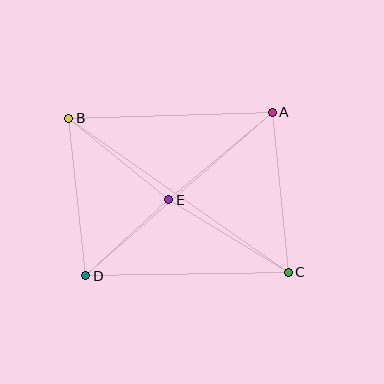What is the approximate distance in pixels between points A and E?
The distance between A and E is approximately 135 pixels.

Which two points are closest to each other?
Points D and E are closest to each other.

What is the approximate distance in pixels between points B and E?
The distance between B and E is approximately 129 pixels.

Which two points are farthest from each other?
Points B and C are farthest from each other.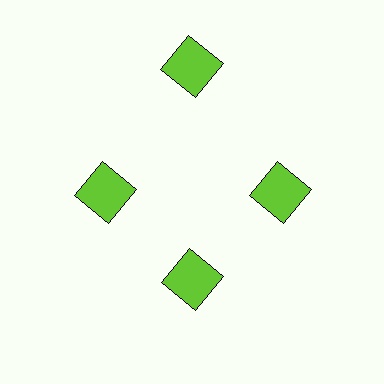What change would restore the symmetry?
The symmetry would be restored by moving it inward, back onto the ring so that all 4 squares sit at equal angles and equal distance from the center.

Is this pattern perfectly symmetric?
No. The 4 lime squares are arranged in a ring, but one element near the 12 o'clock position is pushed outward from the center, breaking the 4-fold rotational symmetry.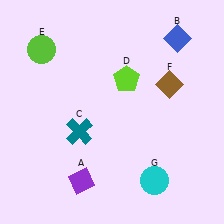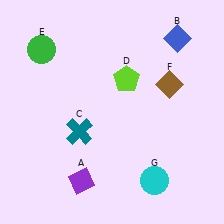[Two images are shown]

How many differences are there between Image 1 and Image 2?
There is 1 difference between the two images.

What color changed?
The circle (E) changed from lime in Image 1 to green in Image 2.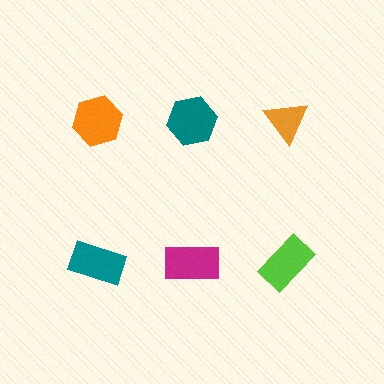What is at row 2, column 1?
A teal rectangle.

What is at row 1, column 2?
A teal hexagon.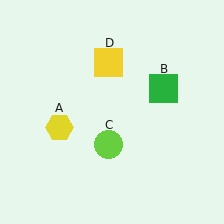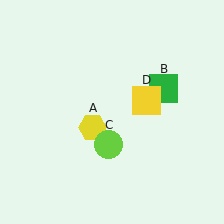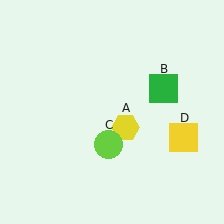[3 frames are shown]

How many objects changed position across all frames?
2 objects changed position: yellow hexagon (object A), yellow square (object D).